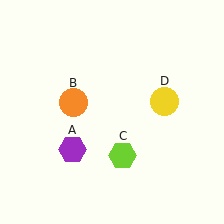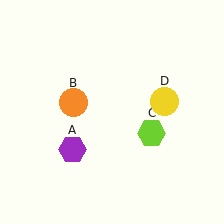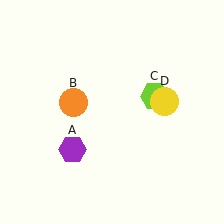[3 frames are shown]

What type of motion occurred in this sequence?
The lime hexagon (object C) rotated counterclockwise around the center of the scene.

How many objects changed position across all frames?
1 object changed position: lime hexagon (object C).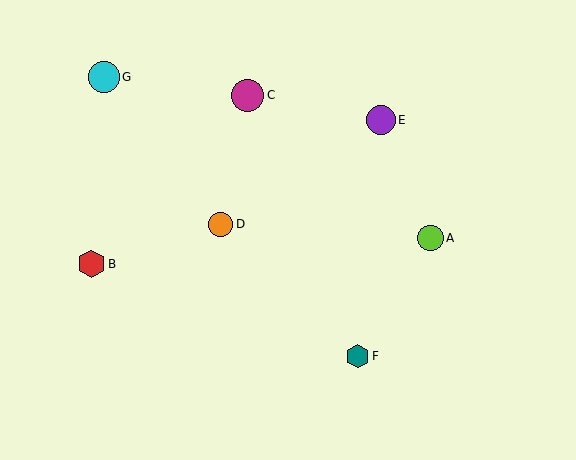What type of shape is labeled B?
Shape B is a red hexagon.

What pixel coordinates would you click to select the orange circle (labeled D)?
Click at (221, 225) to select the orange circle D.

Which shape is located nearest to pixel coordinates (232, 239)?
The orange circle (labeled D) at (221, 225) is nearest to that location.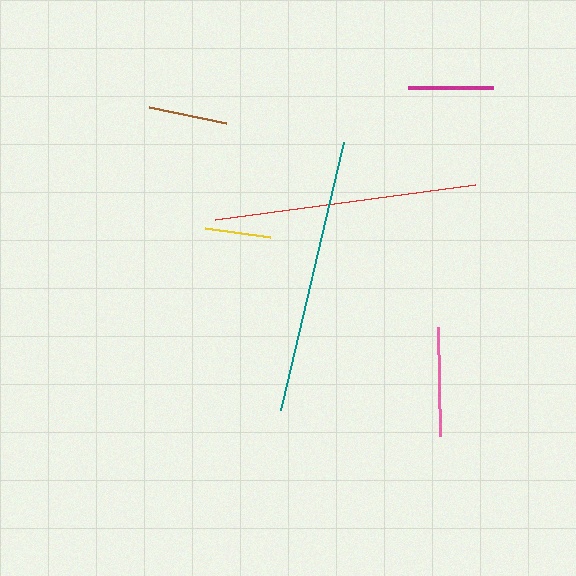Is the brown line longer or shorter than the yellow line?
The brown line is longer than the yellow line.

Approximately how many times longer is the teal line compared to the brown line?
The teal line is approximately 3.5 times the length of the brown line.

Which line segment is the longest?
The teal line is the longest at approximately 275 pixels.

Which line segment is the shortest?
The yellow line is the shortest at approximately 65 pixels.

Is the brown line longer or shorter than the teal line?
The teal line is longer than the brown line.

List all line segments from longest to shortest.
From longest to shortest: teal, red, pink, magenta, brown, yellow.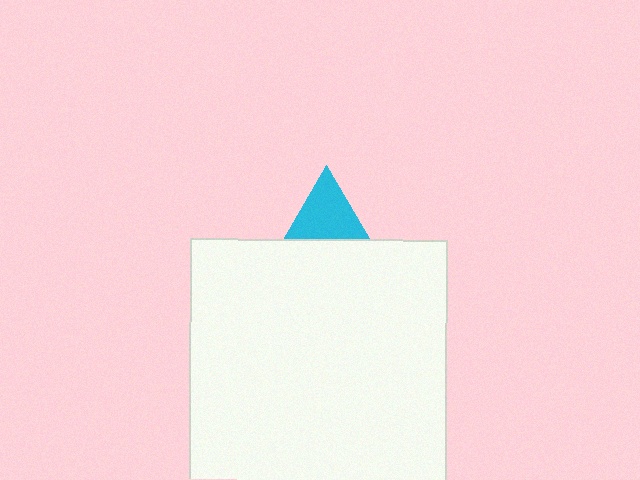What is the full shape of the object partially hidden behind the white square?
The partially hidden object is a cyan triangle.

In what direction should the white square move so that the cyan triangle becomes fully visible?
The white square should move down. That is the shortest direction to clear the overlap and leave the cyan triangle fully visible.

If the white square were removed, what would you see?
You would see the complete cyan triangle.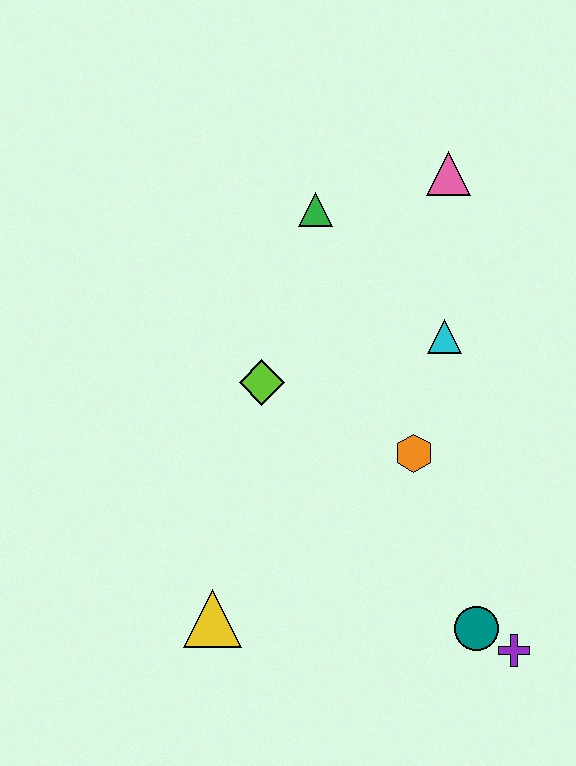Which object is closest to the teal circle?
The purple cross is closest to the teal circle.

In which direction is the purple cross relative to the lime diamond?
The purple cross is below the lime diamond.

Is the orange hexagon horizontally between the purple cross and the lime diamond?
Yes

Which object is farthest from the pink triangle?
The yellow triangle is farthest from the pink triangle.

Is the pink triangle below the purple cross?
No